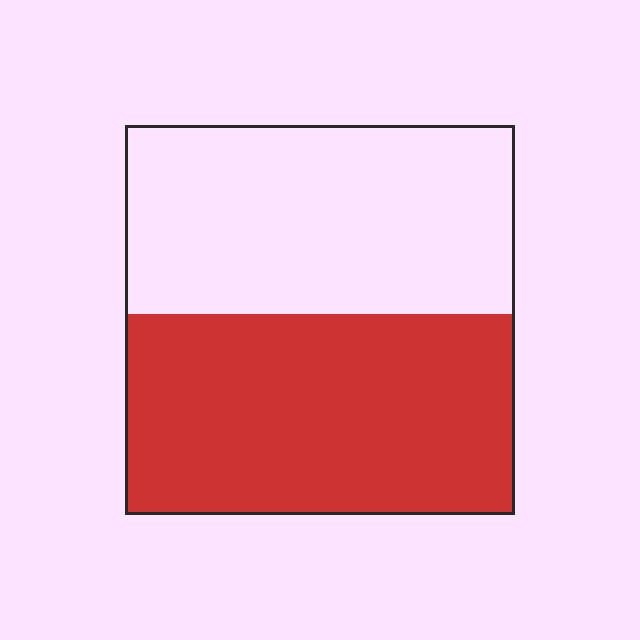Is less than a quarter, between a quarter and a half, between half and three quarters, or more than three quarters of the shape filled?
Between half and three quarters.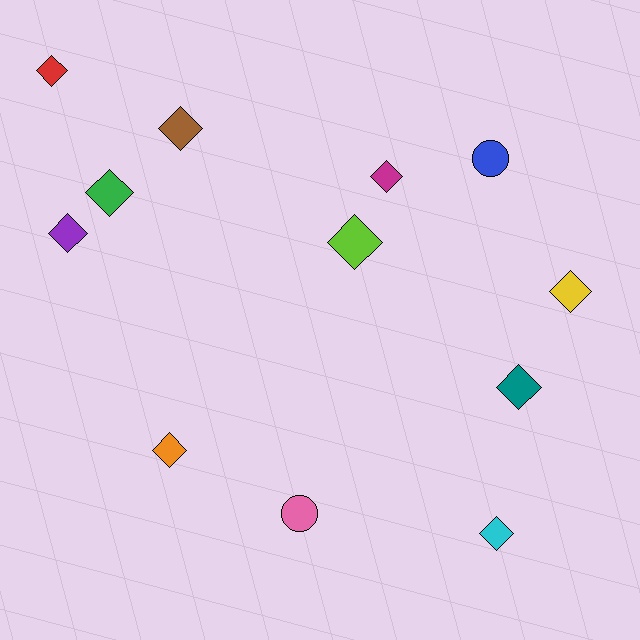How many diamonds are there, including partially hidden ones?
There are 10 diamonds.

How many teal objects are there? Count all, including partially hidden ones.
There is 1 teal object.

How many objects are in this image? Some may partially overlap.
There are 12 objects.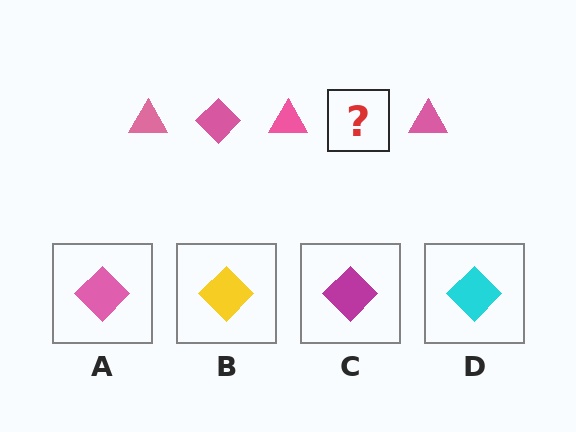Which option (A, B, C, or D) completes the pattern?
A.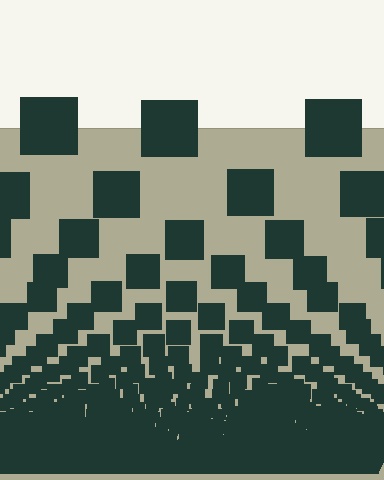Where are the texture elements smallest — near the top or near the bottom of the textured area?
Near the bottom.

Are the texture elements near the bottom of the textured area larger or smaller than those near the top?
Smaller. The gradient is inverted — elements near the bottom are smaller and denser.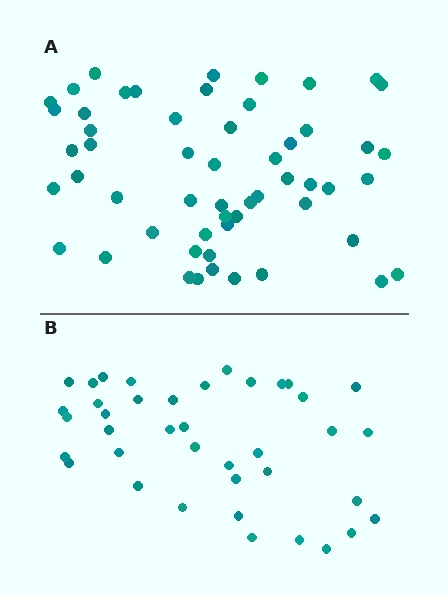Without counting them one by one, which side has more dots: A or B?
Region A (the top region) has more dots.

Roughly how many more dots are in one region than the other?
Region A has approximately 15 more dots than region B.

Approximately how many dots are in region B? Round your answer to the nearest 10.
About 40 dots. (The exact count is 39, which rounds to 40.)